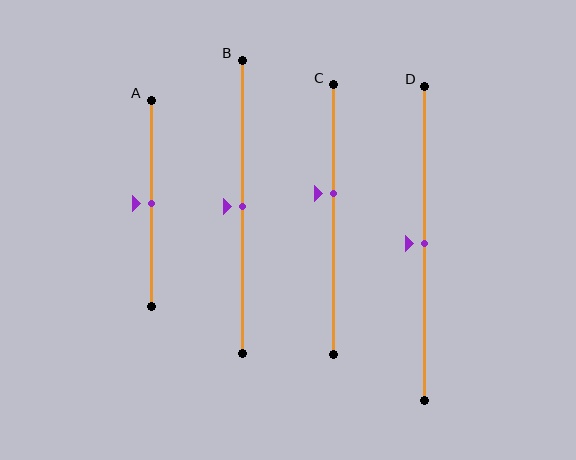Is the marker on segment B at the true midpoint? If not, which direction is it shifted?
Yes, the marker on segment B is at the true midpoint.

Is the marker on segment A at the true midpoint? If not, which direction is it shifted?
Yes, the marker on segment A is at the true midpoint.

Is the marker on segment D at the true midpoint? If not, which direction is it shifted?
Yes, the marker on segment D is at the true midpoint.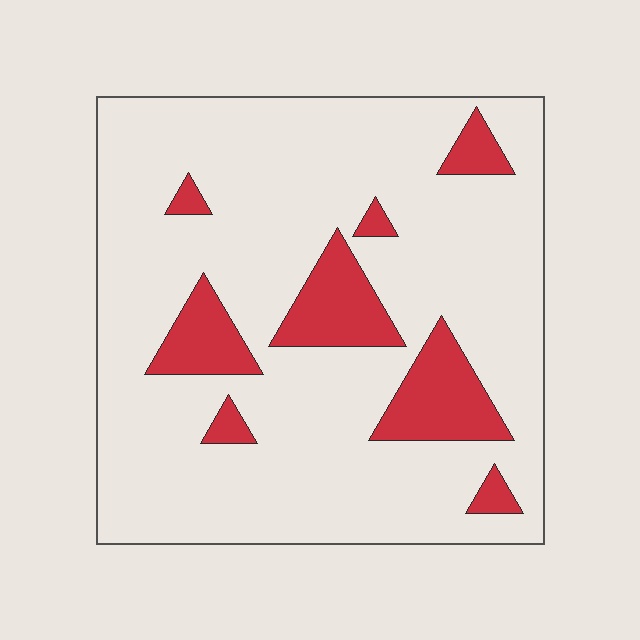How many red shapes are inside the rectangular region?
8.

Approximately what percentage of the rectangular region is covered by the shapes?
Approximately 15%.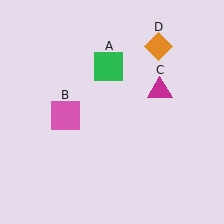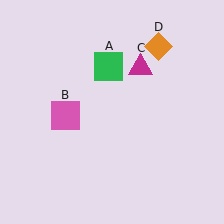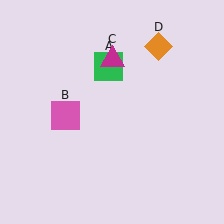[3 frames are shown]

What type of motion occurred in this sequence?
The magenta triangle (object C) rotated counterclockwise around the center of the scene.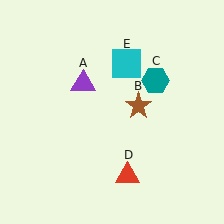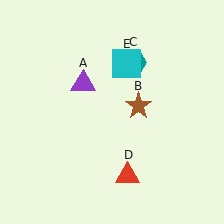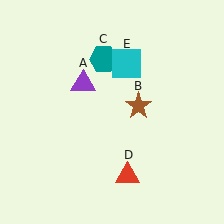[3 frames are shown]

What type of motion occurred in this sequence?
The teal hexagon (object C) rotated counterclockwise around the center of the scene.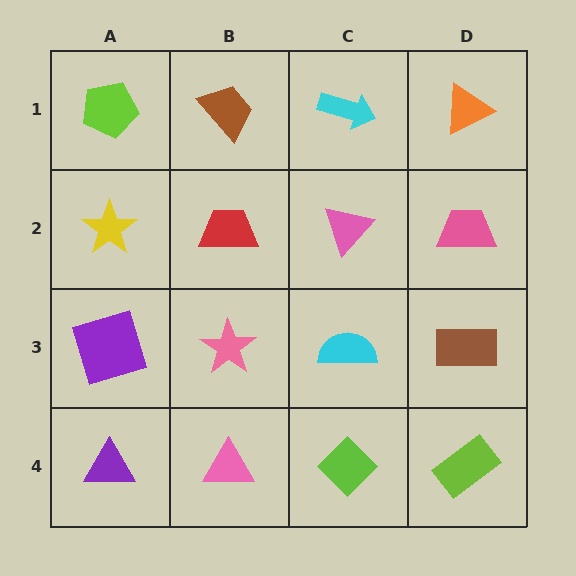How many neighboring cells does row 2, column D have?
3.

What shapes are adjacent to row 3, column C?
A pink triangle (row 2, column C), a lime diamond (row 4, column C), a pink star (row 3, column B), a brown rectangle (row 3, column D).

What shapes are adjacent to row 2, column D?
An orange triangle (row 1, column D), a brown rectangle (row 3, column D), a pink triangle (row 2, column C).